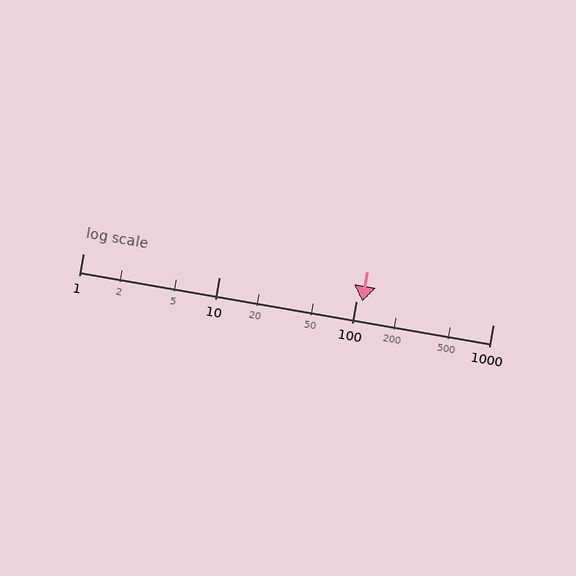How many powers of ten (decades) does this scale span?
The scale spans 3 decades, from 1 to 1000.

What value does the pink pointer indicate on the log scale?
The pointer indicates approximately 110.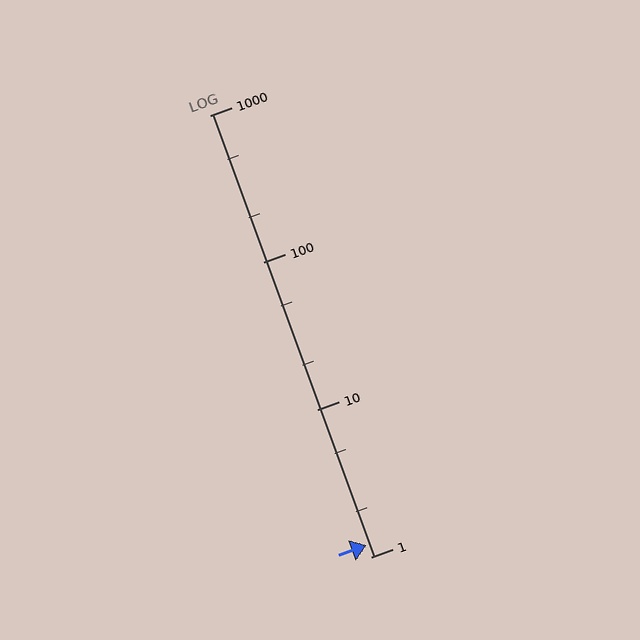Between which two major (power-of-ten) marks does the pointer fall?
The pointer is between 1 and 10.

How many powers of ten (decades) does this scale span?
The scale spans 3 decades, from 1 to 1000.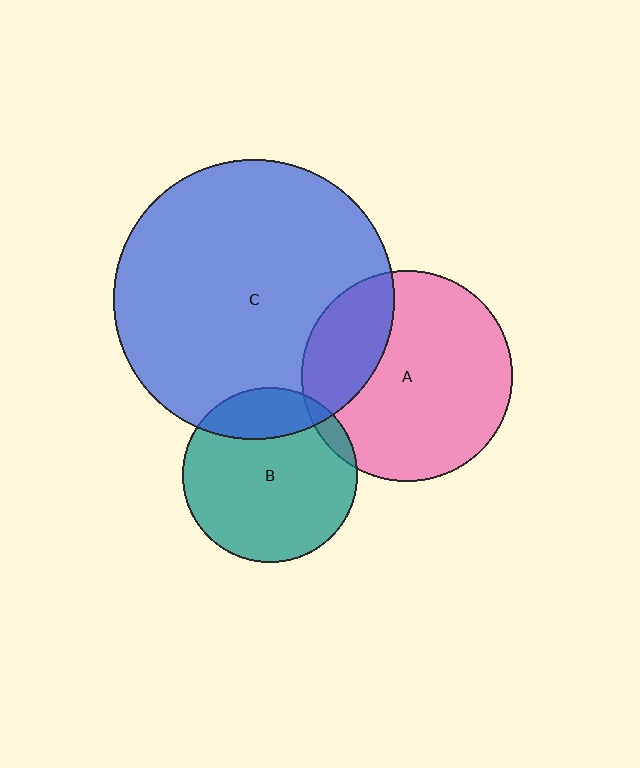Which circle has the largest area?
Circle C (blue).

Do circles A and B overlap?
Yes.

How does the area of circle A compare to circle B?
Approximately 1.4 times.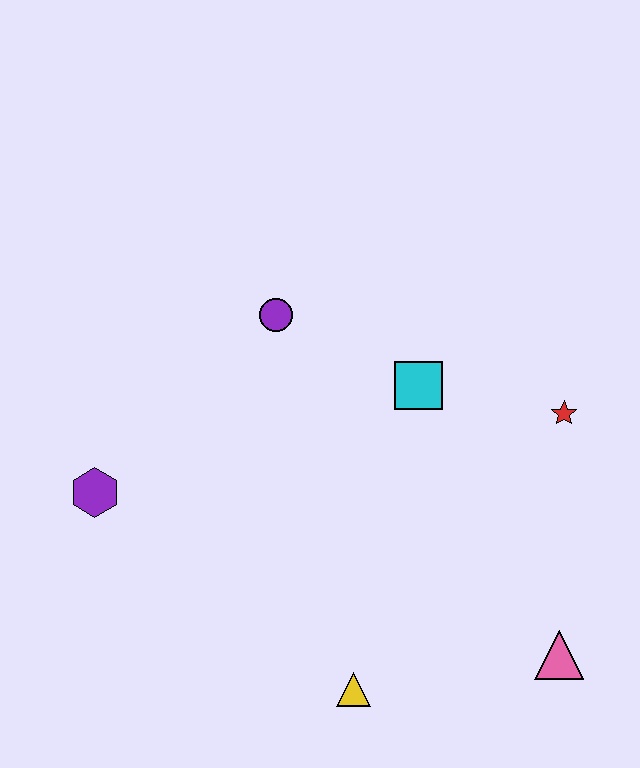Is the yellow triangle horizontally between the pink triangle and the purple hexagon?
Yes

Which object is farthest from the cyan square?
The purple hexagon is farthest from the cyan square.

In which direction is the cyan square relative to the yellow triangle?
The cyan square is above the yellow triangle.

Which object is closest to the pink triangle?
The yellow triangle is closest to the pink triangle.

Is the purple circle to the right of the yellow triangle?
No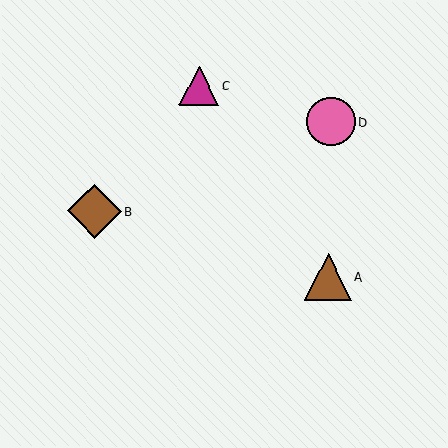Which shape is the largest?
The brown diamond (labeled B) is the largest.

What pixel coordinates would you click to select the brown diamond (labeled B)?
Click at (94, 211) to select the brown diamond B.